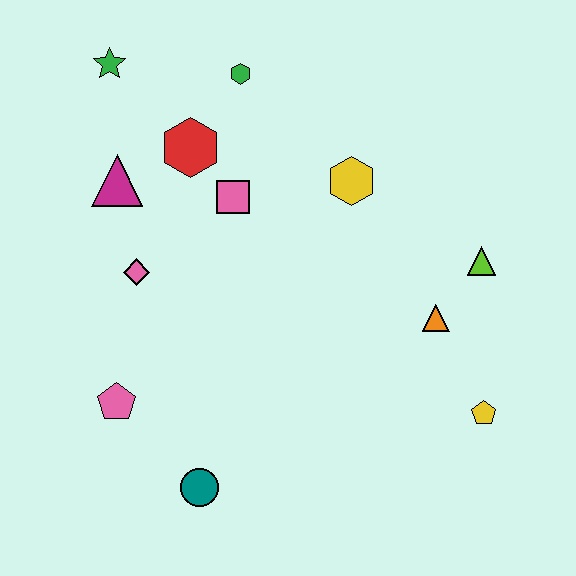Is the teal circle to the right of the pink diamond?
Yes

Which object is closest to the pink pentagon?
The teal circle is closest to the pink pentagon.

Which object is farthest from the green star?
The yellow pentagon is farthest from the green star.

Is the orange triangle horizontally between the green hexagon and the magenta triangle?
No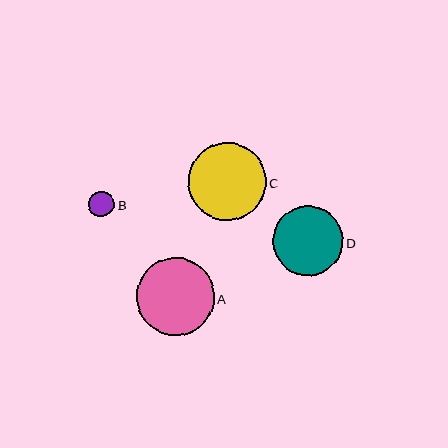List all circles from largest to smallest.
From largest to smallest: A, C, D, B.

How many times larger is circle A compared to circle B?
Circle A is approximately 3.0 times the size of circle B.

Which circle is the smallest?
Circle B is the smallest with a size of approximately 26 pixels.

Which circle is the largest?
Circle A is the largest with a size of approximately 78 pixels.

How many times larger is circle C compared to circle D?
Circle C is approximately 1.1 times the size of circle D.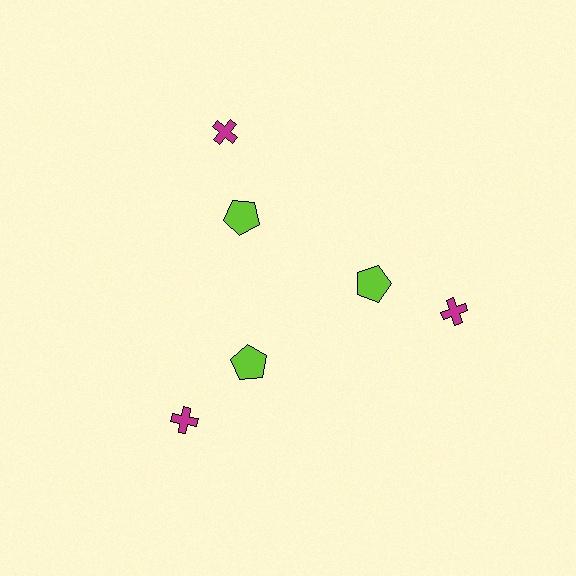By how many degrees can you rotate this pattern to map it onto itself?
The pattern maps onto itself every 120 degrees of rotation.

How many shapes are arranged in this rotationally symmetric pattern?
There are 6 shapes, arranged in 3 groups of 2.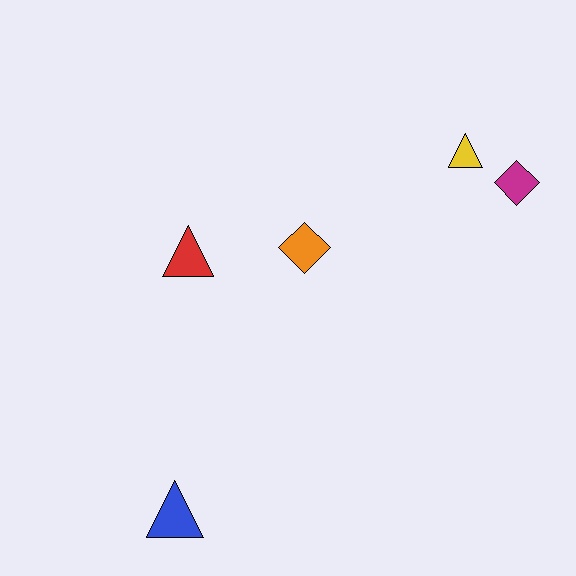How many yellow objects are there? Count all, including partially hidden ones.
There is 1 yellow object.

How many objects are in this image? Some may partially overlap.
There are 5 objects.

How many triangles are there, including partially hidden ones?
There are 3 triangles.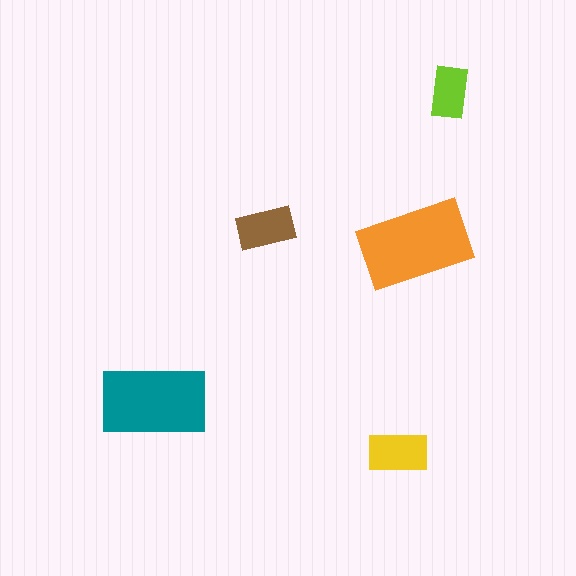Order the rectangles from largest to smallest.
the orange one, the teal one, the yellow one, the brown one, the lime one.